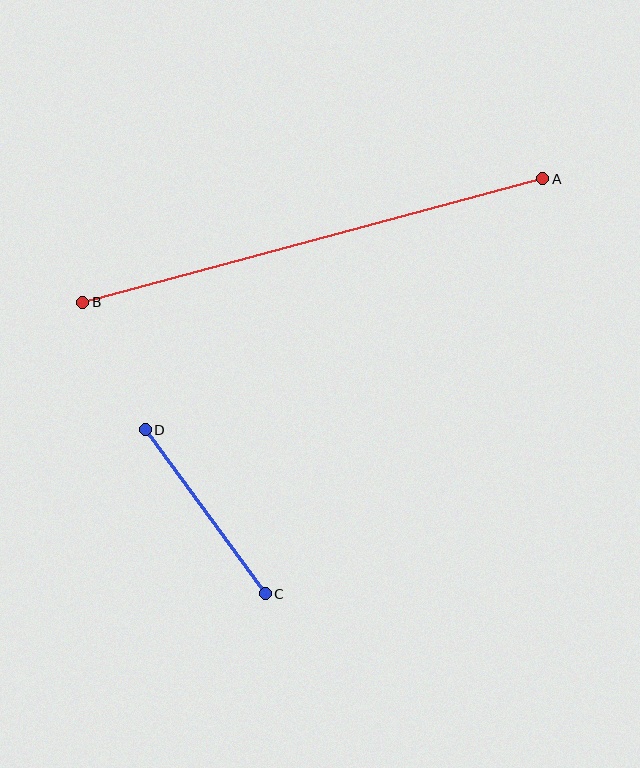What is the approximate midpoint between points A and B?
The midpoint is at approximately (313, 240) pixels.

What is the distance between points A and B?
The distance is approximately 477 pixels.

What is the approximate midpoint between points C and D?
The midpoint is at approximately (205, 512) pixels.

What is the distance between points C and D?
The distance is approximately 203 pixels.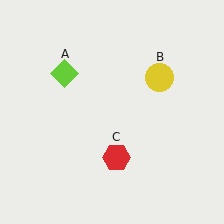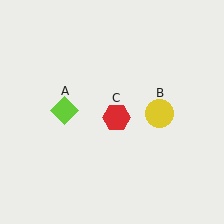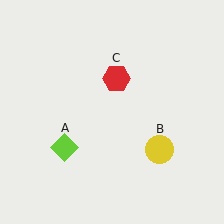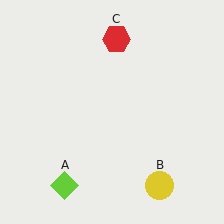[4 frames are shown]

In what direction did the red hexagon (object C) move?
The red hexagon (object C) moved up.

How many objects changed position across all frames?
3 objects changed position: lime diamond (object A), yellow circle (object B), red hexagon (object C).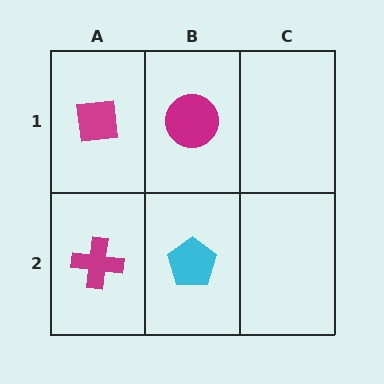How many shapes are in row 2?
2 shapes.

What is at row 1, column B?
A magenta circle.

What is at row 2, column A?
A magenta cross.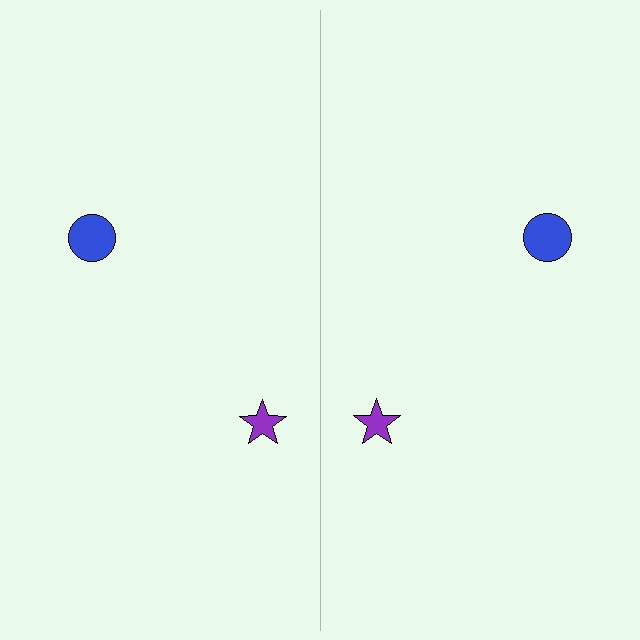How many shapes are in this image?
There are 4 shapes in this image.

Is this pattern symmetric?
Yes, this pattern has bilateral (reflection) symmetry.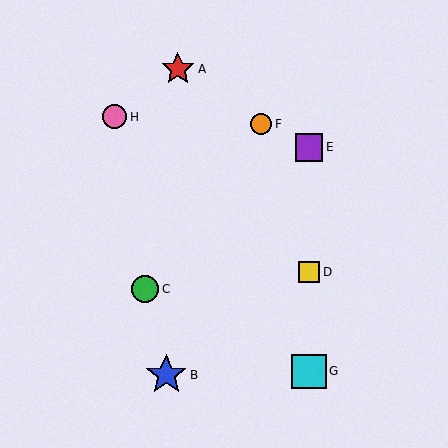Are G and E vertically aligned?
Yes, both are at x≈309.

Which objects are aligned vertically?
Objects D, E, G are aligned vertically.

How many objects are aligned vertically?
3 objects (D, E, G) are aligned vertically.